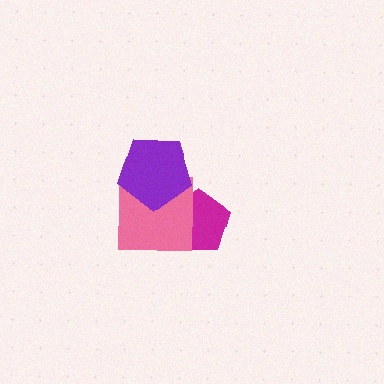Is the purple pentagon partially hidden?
No, no other shape covers it.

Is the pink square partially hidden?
Yes, it is partially covered by another shape.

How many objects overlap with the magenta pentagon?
1 object overlaps with the magenta pentagon.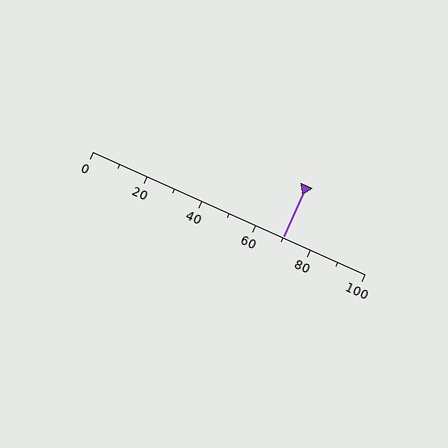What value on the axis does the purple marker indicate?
The marker indicates approximately 70.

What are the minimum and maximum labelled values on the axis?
The axis runs from 0 to 100.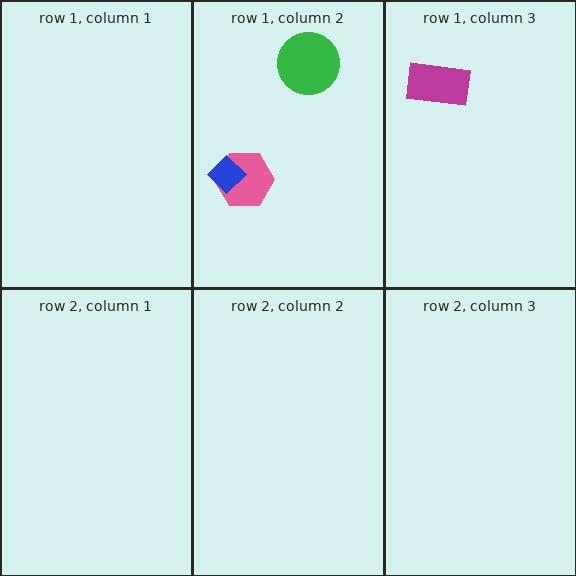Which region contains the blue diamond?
The row 1, column 2 region.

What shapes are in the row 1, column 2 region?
The green circle, the pink hexagon, the blue diamond.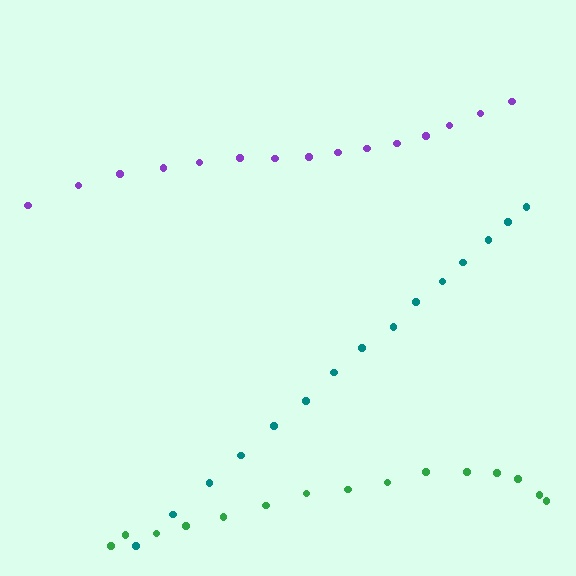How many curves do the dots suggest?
There are 3 distinct paths.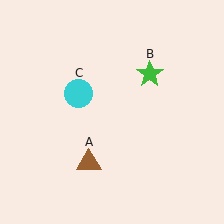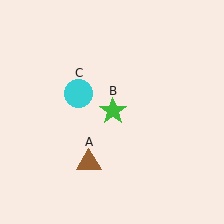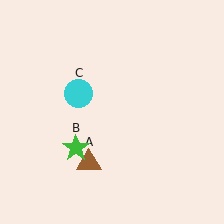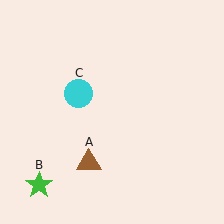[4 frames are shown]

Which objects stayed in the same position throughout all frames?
Brown triangle (object A) and cyan circle (object C) remained stationary.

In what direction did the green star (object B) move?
The green star (object B) moved down and to the left.